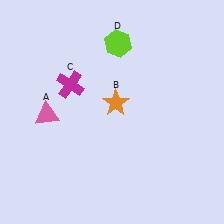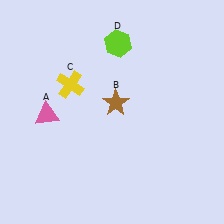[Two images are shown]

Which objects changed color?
B changed from orange to brown. C changed from magenta to yellow.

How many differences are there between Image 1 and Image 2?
There are 2 differences between the two images.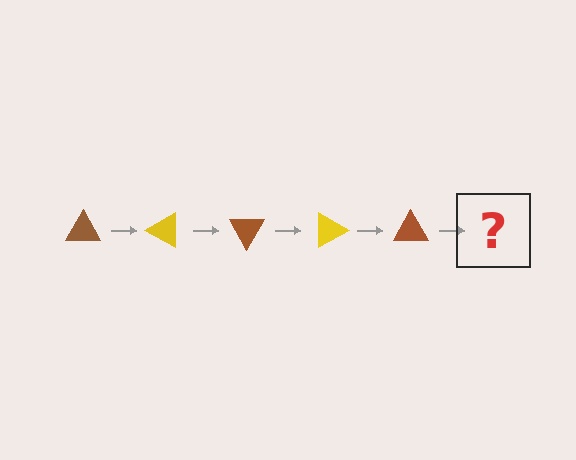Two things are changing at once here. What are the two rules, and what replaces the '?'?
The two rules are that it rotates 30 degrees each step and the color cycles through brown and yellow. The '?' should be a yellow triangle, rotated 150 degrees from the start.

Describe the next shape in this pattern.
It should be a yellow triangle, rotated 150 degrees from the start.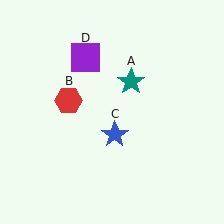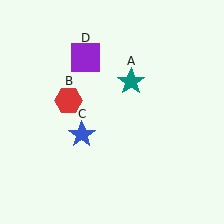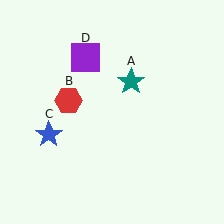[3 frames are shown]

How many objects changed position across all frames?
1 object changed position: blue star (object C).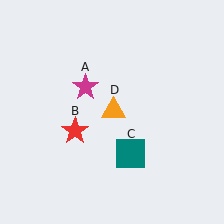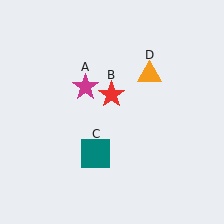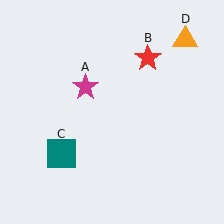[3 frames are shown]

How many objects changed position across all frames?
3 objects changed position: red star (object B), teal square (object C), orange triangle (object D).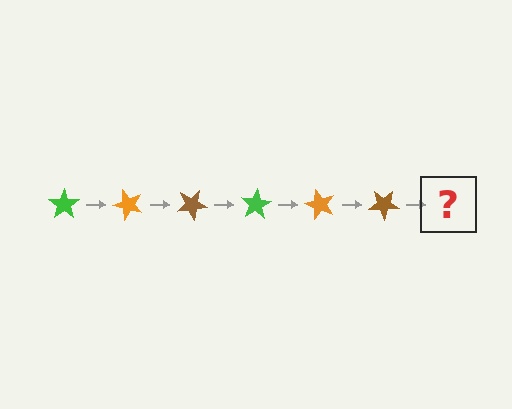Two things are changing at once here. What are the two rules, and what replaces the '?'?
The two rules are that it rotates 50 degrees each step and the color cycles through green, orange, and brown. The '?' should be a green star, rotated 300 degrees from the start.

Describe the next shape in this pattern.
It should be a green star, rotated 300 degrees from the start.